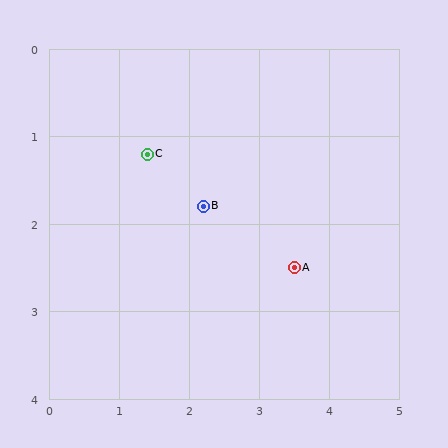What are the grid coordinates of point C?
Point C is at approximately (1.4, 1.2).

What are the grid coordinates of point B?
Point B is at approximately (2.2, 1.8).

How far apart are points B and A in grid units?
Points B and A are about 1.5 grid units apart.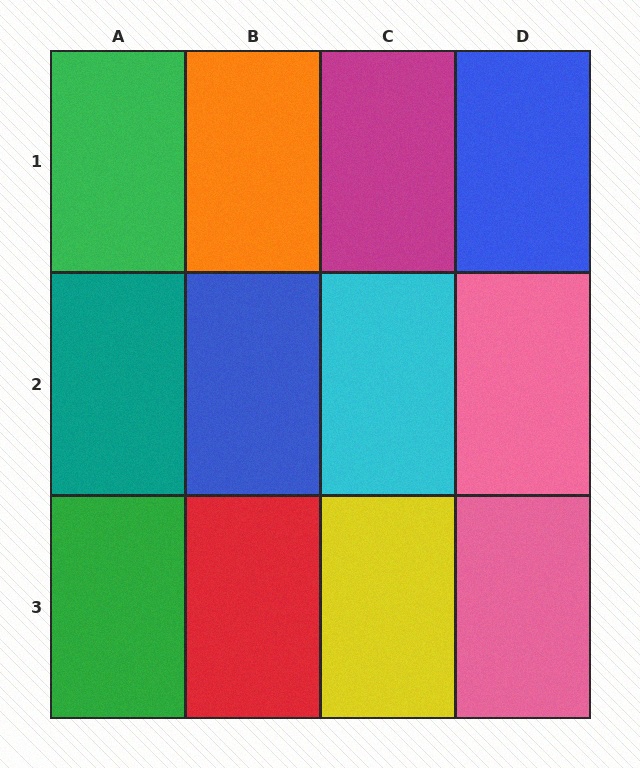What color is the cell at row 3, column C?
Yellow.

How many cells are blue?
2 cells are blue.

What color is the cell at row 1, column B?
Orange.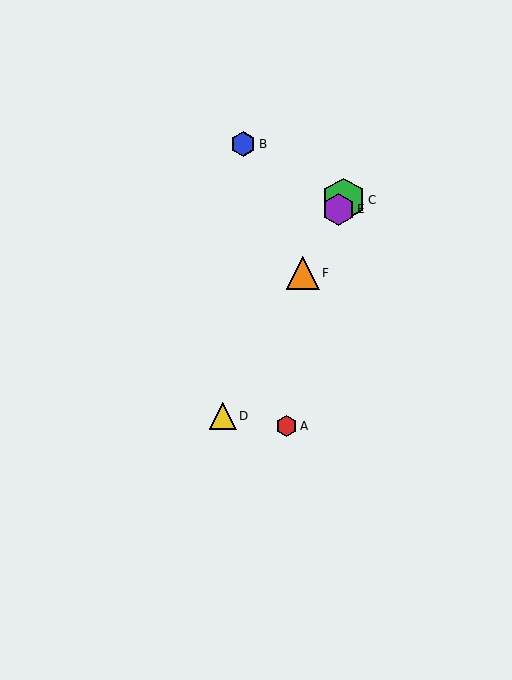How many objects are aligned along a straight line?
4 objects (C, D, E, F) are aligned along a straight line.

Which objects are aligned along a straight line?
Objects C, D, E, F are aligned along a straight line.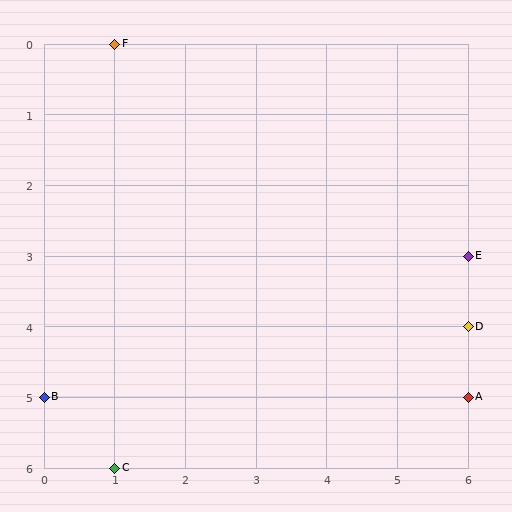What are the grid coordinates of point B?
Point B is at grid coordinates (0, 5).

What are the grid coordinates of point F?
Point F is at grid coordinates (1, 0).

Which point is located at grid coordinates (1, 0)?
Point F is at (1, 0).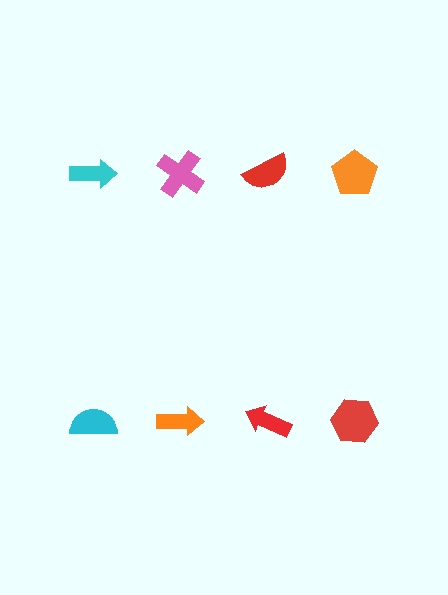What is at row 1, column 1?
A cyan arrow.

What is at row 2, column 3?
A red arrow.